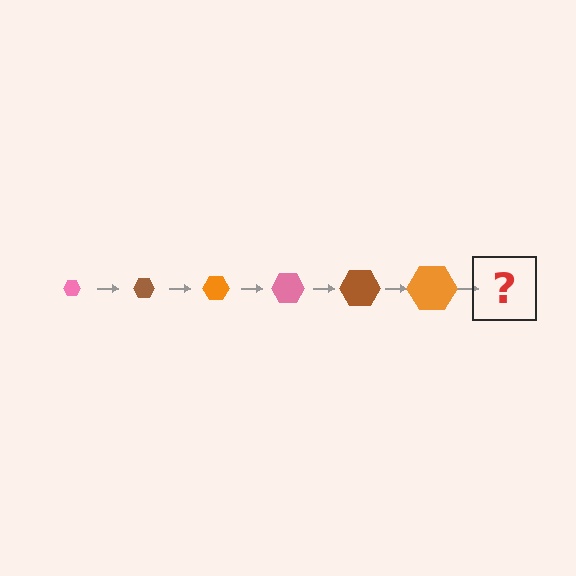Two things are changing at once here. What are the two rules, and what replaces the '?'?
The two rules are that the hexagon grows larger each step and the color cycles through pink, brown, and orange. The '?' should be a pink hexagon, larger than the previous one.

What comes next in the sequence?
The next element should be a pink hexagon, larger than the previous one.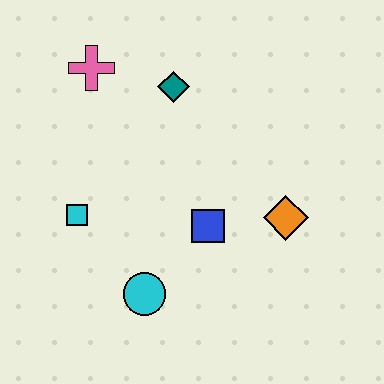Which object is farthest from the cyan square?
The orange diamond is farthest from the cyan square.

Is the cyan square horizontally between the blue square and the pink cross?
No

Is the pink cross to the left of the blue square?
Yes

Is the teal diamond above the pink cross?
No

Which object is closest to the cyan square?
The cyan circle is closest to the cyan square.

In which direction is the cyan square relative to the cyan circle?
The cyan square is above the cyan circle.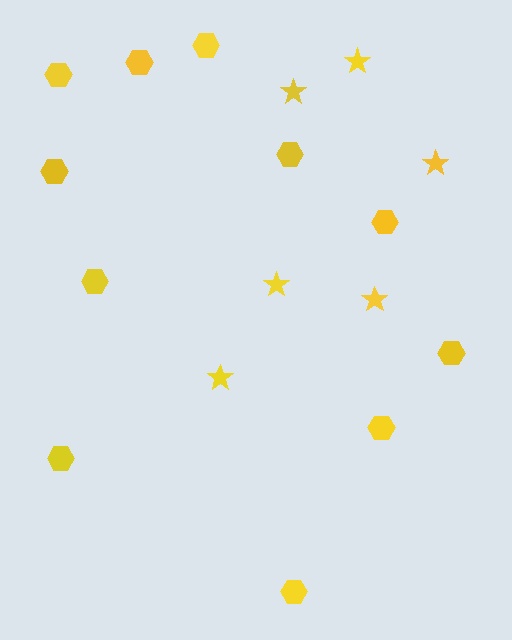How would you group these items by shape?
There are 2 groups: one group of hexagons (11) and one group of stars (6).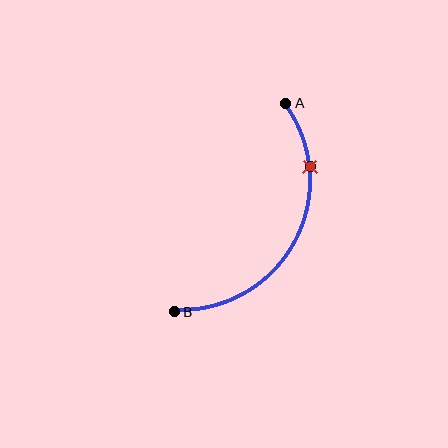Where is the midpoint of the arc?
The arc midpoint is the point on the curve farthest from the straight line joining A and B. It sits to the right of that line.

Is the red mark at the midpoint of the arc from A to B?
No. The red mark lies on the arc but is closer to endpoint A. The arc midpoint would be at the point on the curve equidistant along the arc from both A and B.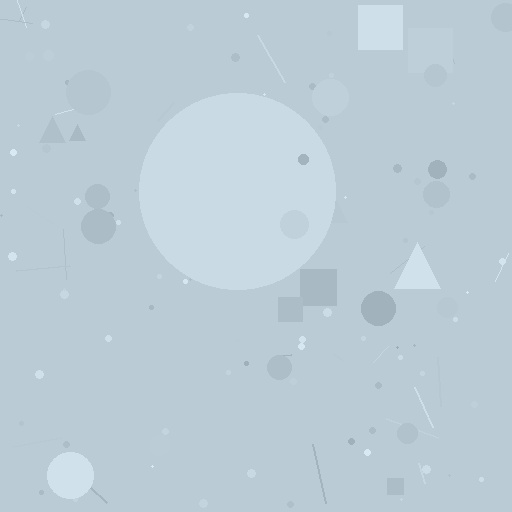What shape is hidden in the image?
A circle is hidden in the image.